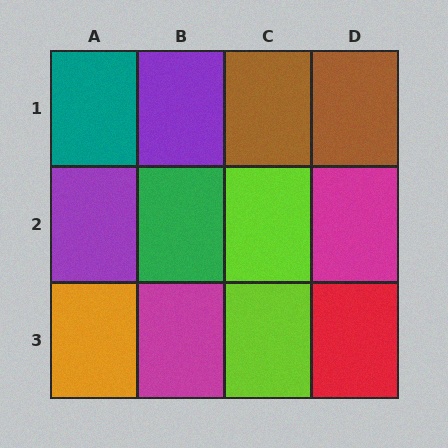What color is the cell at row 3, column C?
Lime.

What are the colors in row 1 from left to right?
Teal, purple, brown, brown.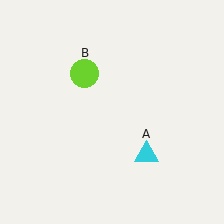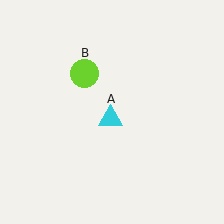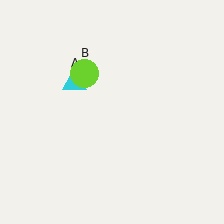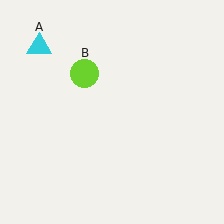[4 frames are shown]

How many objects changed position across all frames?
1 object changed position: cyan triangle (object A).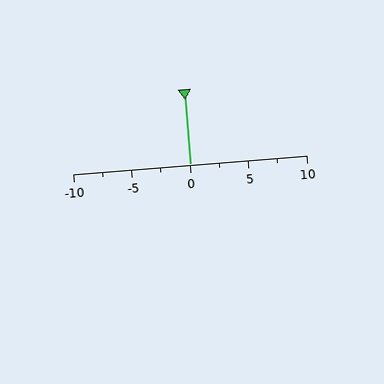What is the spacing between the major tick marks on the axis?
The major ticks are spaced 5 apart.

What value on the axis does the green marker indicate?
The marker indicates approximately 0.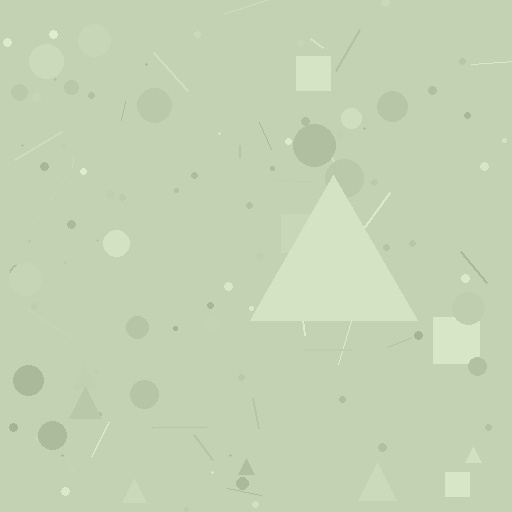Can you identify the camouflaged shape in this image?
The camouflaged shape is a triangle.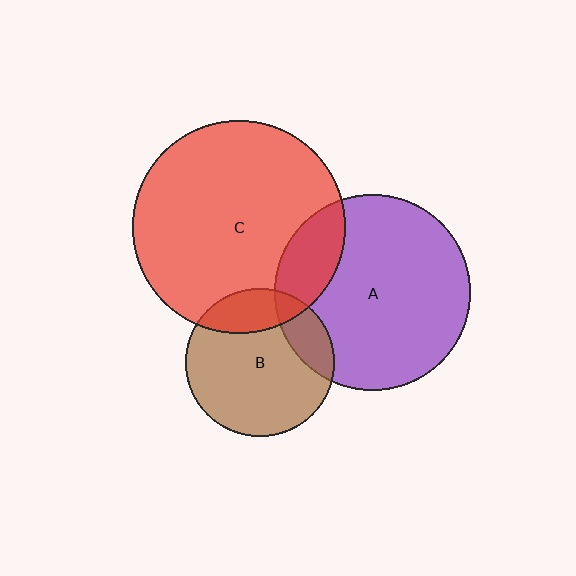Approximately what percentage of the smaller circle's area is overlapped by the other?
Approximately 20%.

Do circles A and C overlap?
Yes.